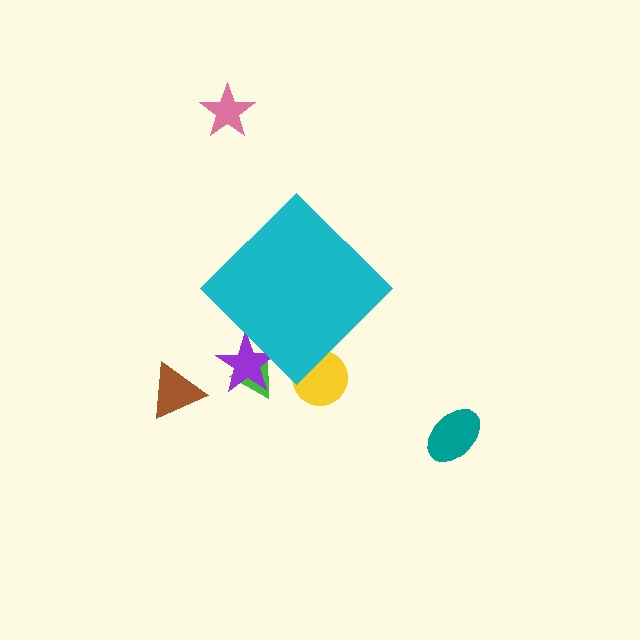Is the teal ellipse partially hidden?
No, the teal ellipse is fully visible.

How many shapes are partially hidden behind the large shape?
3 shapes are partially hidden.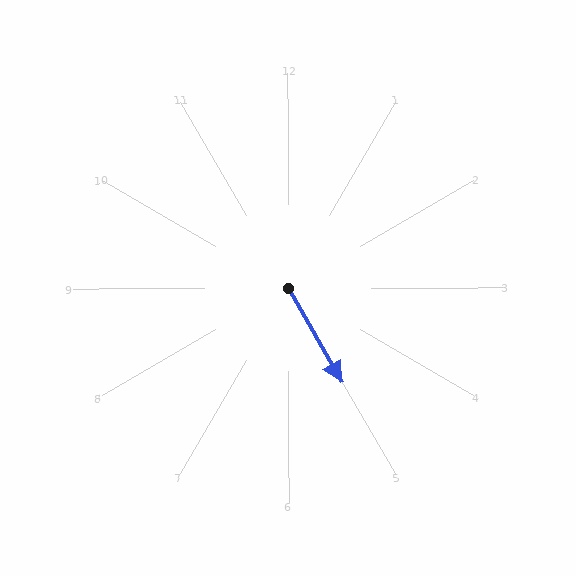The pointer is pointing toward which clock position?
Roughly 5 o'clock.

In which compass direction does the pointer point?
Southeast.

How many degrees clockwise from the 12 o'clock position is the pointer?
Approximately 150 degrees.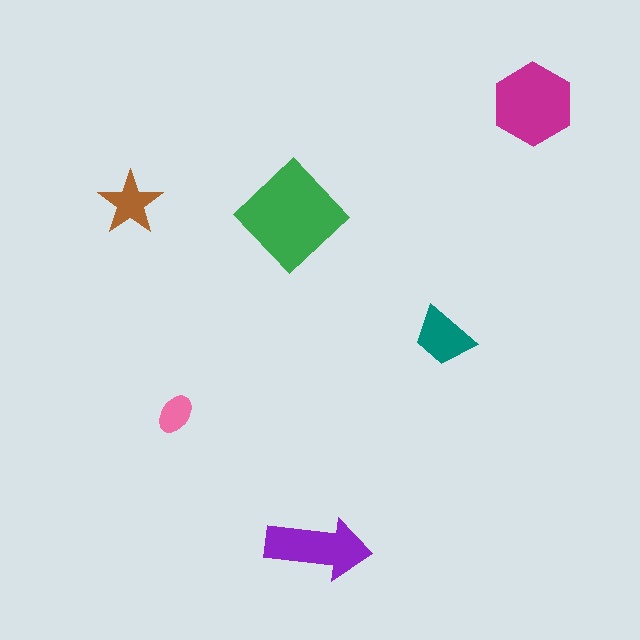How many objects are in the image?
There are 6 objects in the image.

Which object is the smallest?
The pink ellipse.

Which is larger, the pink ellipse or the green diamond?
The green diamond.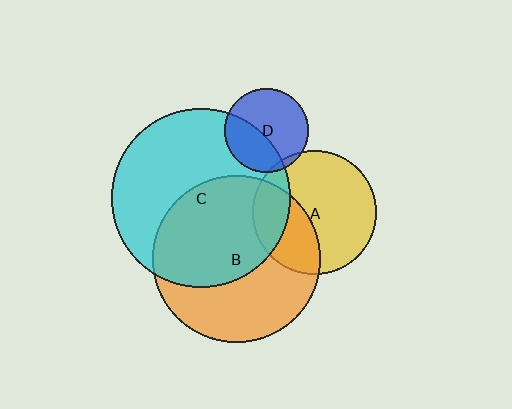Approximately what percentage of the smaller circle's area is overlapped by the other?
Approximately 20%.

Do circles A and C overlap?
Yes.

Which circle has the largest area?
Circle C (cyan).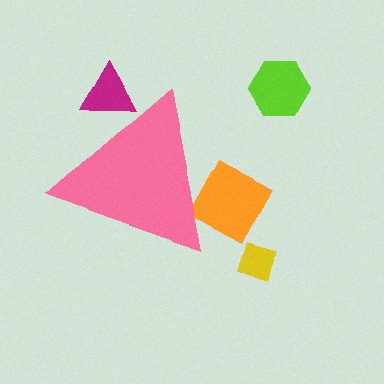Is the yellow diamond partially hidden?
No, the yellow diamond is fully visible.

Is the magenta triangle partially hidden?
Yes, the magenta triangle is partially hidden behind the pink triangle.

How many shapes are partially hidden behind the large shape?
2 shapes are partially hidden.